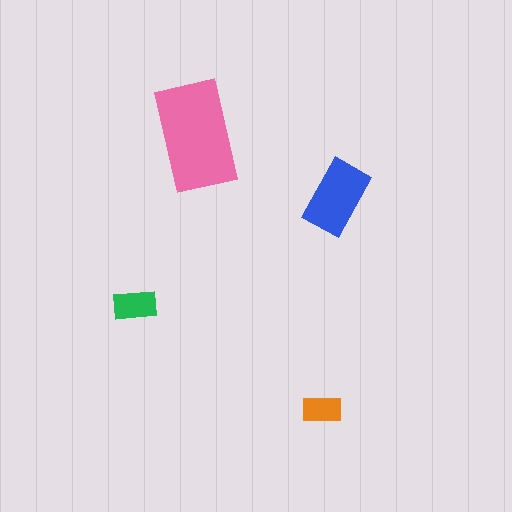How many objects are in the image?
There are 4 objects in the image.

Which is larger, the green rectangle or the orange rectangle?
The green one.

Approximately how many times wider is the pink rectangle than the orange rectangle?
About 3 times wider.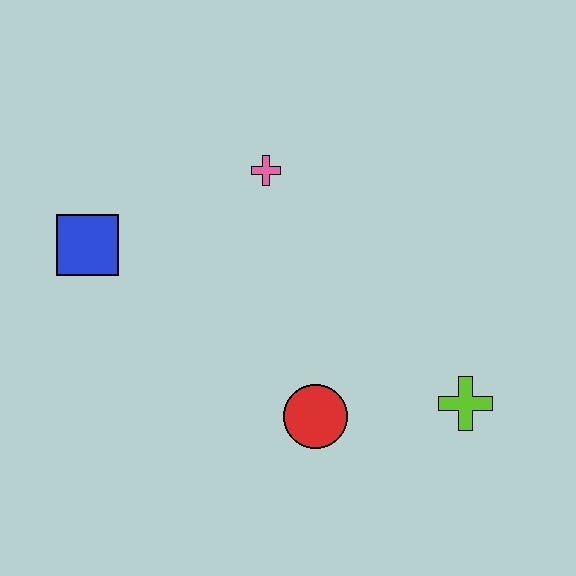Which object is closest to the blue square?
The pink cross is closest to the blue square.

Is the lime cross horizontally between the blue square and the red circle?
No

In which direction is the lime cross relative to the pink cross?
The lime cross is below the pink cross.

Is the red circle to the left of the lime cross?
Yes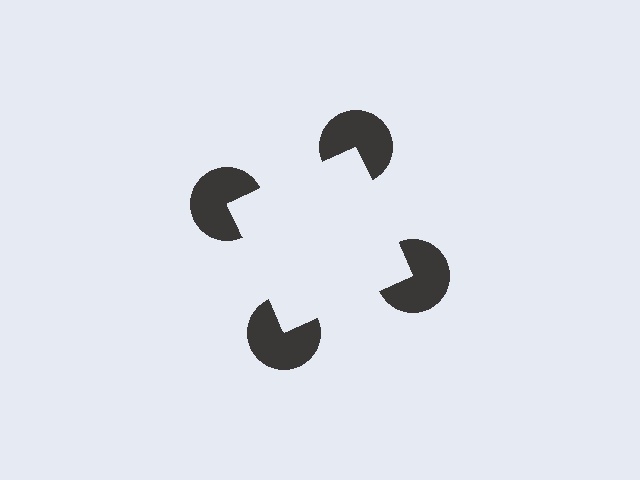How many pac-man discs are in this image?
There are 4 — one at each vertex of the illusory square.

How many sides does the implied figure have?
4 sides.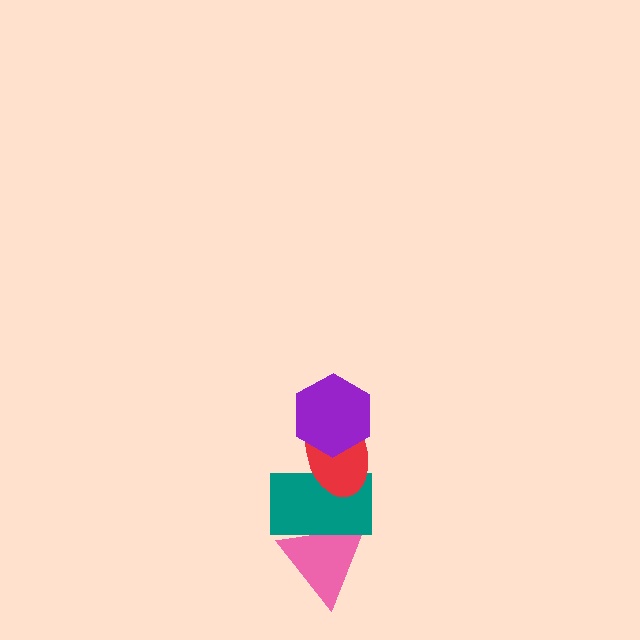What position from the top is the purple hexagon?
The purple hexagon is 1st from the top.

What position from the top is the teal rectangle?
The teal rectangle is 3rd from the top.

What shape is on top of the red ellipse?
The purple hexagon is on top of the red ellipse.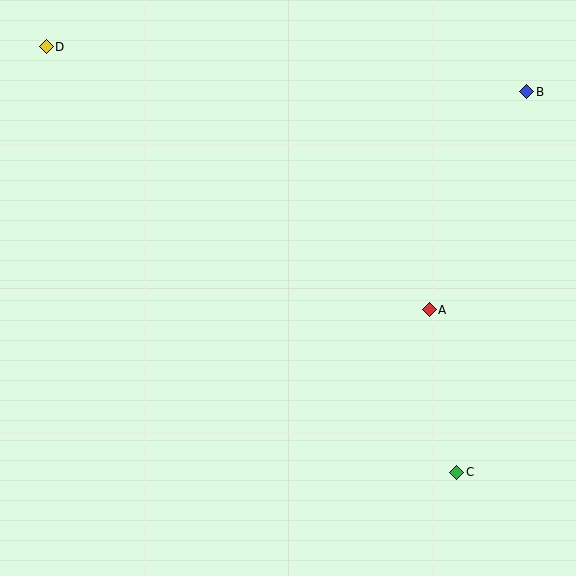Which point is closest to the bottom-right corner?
Point C is closest to the bottom-right corner.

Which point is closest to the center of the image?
Point A at (429, 310) is closest to the center.